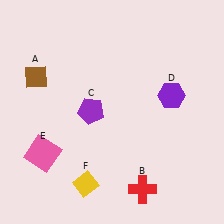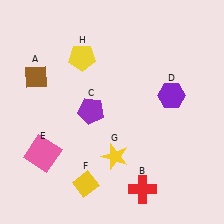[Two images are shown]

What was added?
A yellow star (G), a yellow pentagon (H) were added in Image 2.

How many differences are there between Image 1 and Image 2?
There are 2 differences between the two images.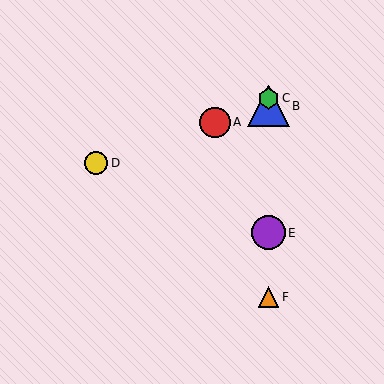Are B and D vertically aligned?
No, B is at x≈269 and D is at x≈96.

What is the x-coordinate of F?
Object F is at x≈269.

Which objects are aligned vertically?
Objects B, C, E, F are aligned vertically.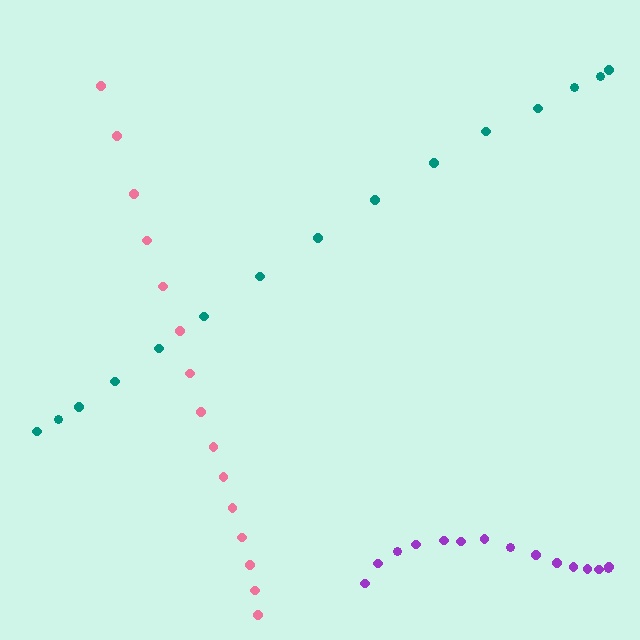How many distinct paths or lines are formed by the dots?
There are 3 distinct paths.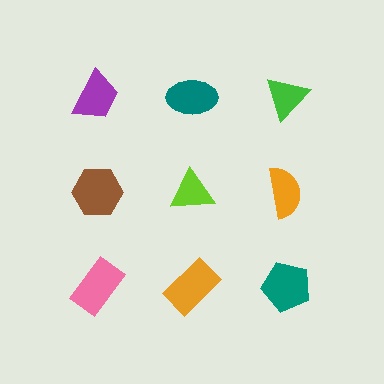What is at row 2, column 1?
A brown hexagon.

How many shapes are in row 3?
3 shapes.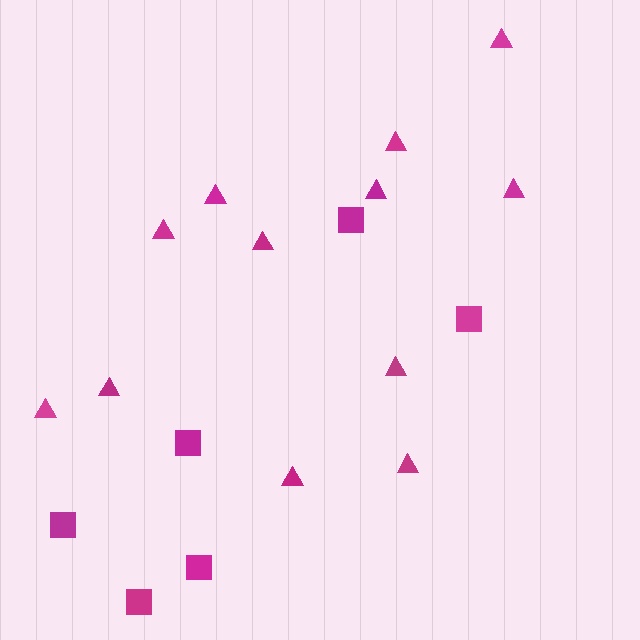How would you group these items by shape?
There are 2 groups: one group of squares (6) and one group of triangles (12).